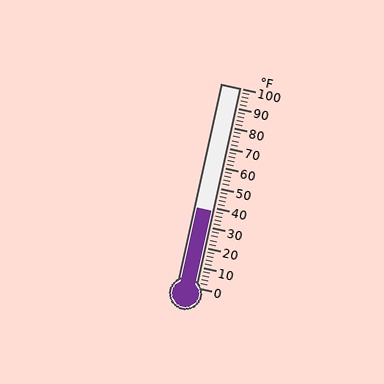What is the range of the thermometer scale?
The thermometer scale ranges from 0°F to 100°F.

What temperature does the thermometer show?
The thermometer shows approximately 38°F.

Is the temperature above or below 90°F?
The temperature is below 90°F.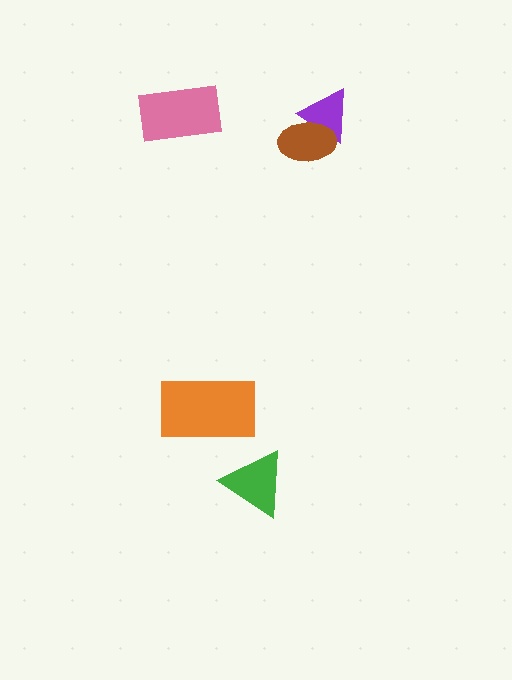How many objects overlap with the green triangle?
0 objects overlap with the green triangle.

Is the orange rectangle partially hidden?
No, no other shape covers it.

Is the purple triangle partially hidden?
Yes, it is partially covered by another shape.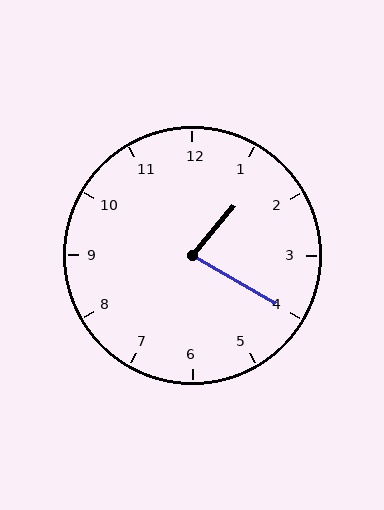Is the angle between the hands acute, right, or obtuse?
It is acute.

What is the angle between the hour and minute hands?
Approximately 80 degrees.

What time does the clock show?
1:20.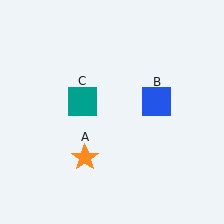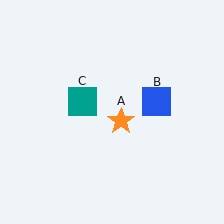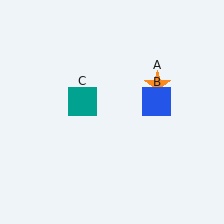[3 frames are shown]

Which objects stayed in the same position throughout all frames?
Blue square (object B) and teal square (object C) remained stationary.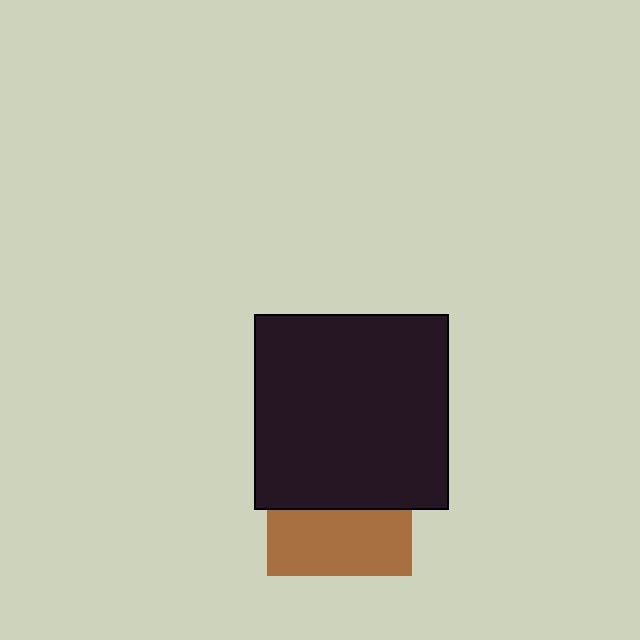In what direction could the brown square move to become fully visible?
The brown square could move down. That would shift it out from behind the black square entirely.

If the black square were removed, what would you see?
You would see the complete brown square.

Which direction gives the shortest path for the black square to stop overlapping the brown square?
Moving up gives the shortest separation.